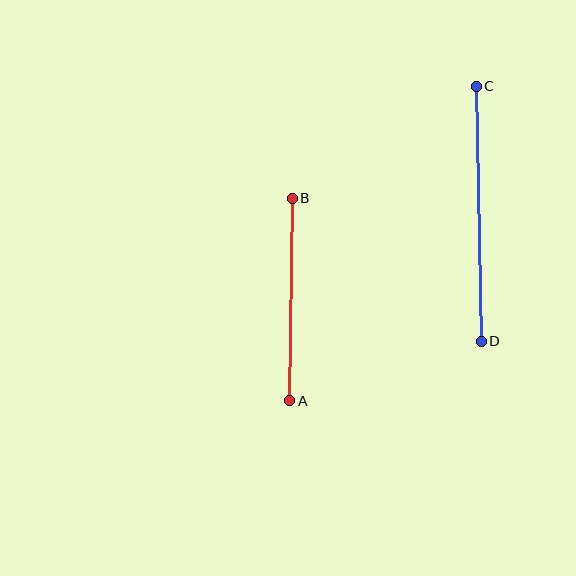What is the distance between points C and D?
The distance is approximately 255 pixels.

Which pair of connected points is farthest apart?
Points C and D are farthest apart.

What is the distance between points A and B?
The distance is approximately 203 pixels.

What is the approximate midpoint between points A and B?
The midpoint is at approximately (291, 299) pixels.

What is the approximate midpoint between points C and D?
The midpoint is at approximately (479, 214) pixels.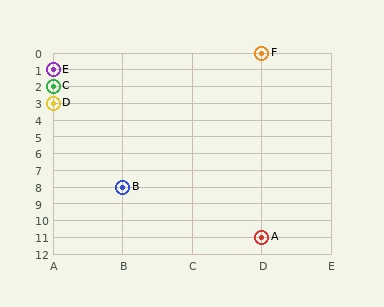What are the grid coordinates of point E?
Point E is at grid coordinates (A, 1).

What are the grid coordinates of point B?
Point B is at grid coordinates (B, 8).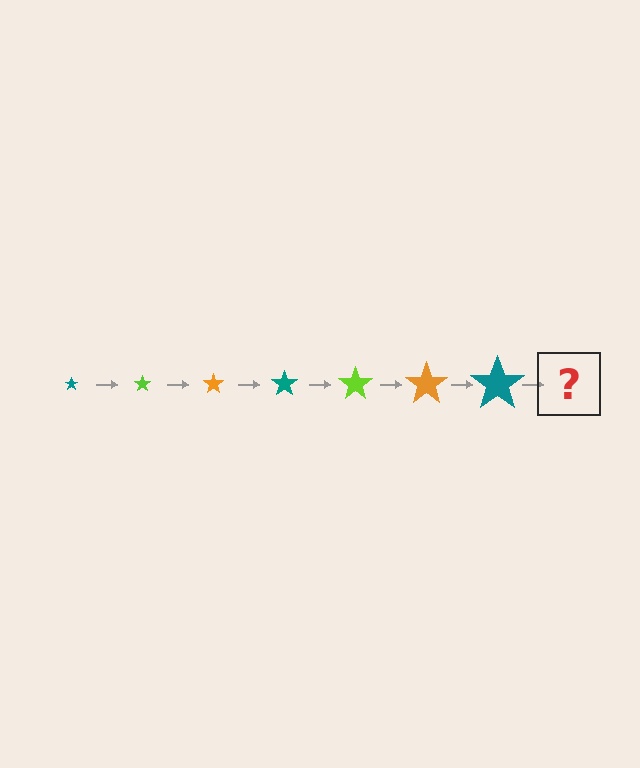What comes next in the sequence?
The next element should be a lime star, larger than the previous one.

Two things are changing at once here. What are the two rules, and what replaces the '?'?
The two rules are that the star grows larger each step and the color cycles through teal, lime, and orange. The '?' should be a lime star, larger than the previous one.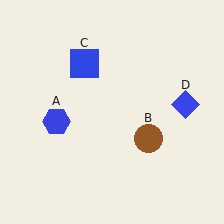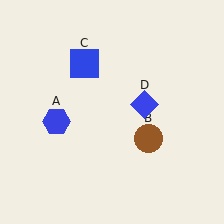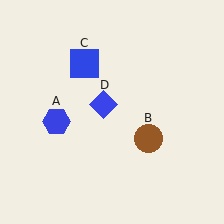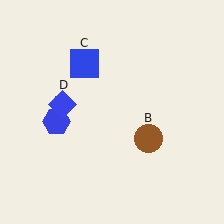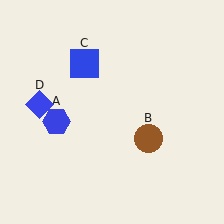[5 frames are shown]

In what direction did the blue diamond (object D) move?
The blue diamond (object D) moved left.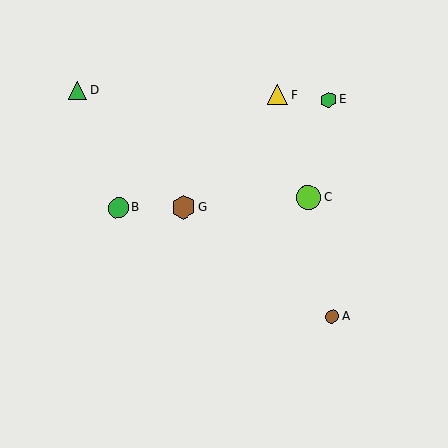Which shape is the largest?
The lime circle (labeled C) is the largest.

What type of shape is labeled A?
Shape A is a brown circle.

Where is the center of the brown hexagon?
The center of the brown hexagon is at (183, 207).